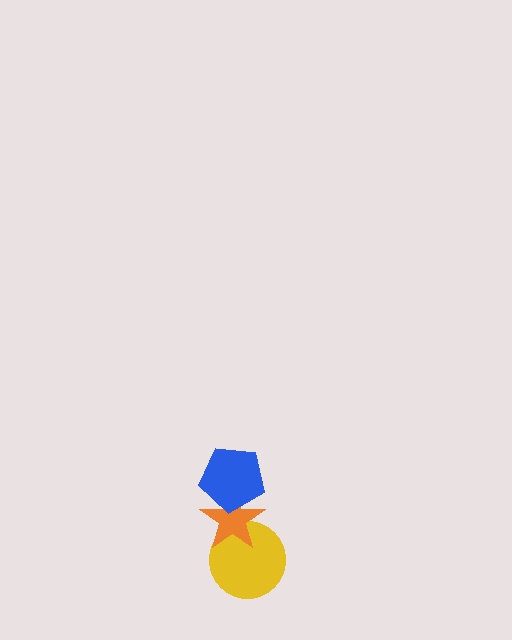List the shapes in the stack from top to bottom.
From top to bottom: the blue pentagon, the orange star, the yellow circle.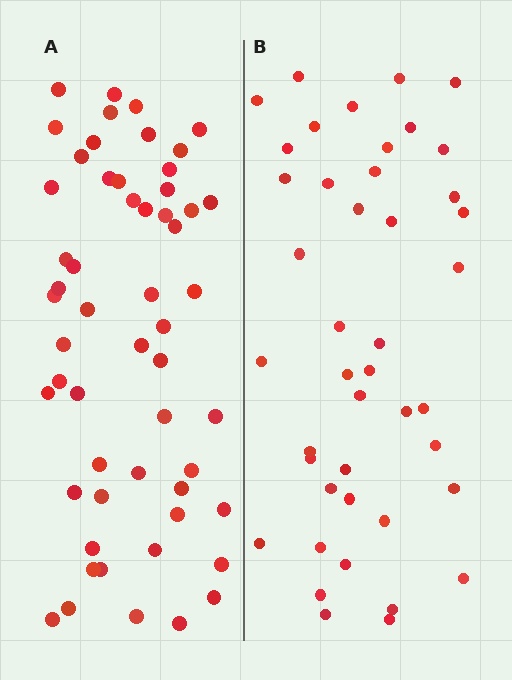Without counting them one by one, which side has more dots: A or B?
Region A (the left region) has more dots.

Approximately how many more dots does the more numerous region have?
Region A has roughly 12 or so more dots than region B.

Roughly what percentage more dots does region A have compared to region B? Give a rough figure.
About 30% more.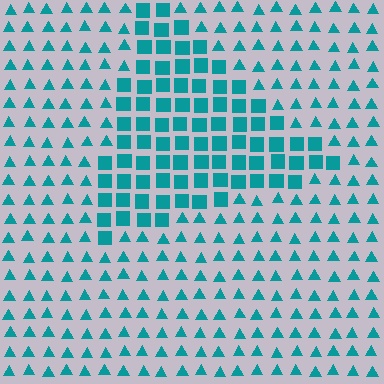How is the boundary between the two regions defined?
The boundary is defined by a change in element shape: squares inside vs. triangles outside. All elements share the same color and spacing.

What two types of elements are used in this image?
The image uses squares inside the triangle region and triangles outside it.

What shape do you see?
I see a triangle.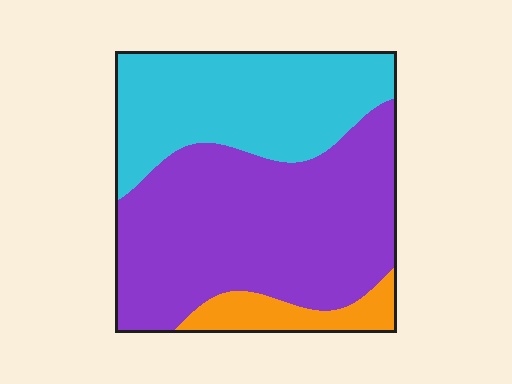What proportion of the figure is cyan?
Cyan takes up between a third and a half of the figure.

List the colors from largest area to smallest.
From largest to smallest: purple, cyan, orange.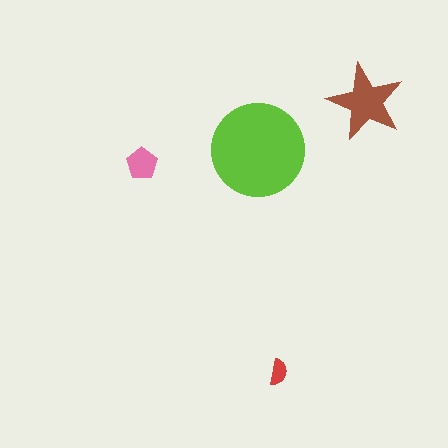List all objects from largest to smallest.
The lime circle, the brown star, the pink pentagon, the red semicircle.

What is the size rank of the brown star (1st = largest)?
2nd.